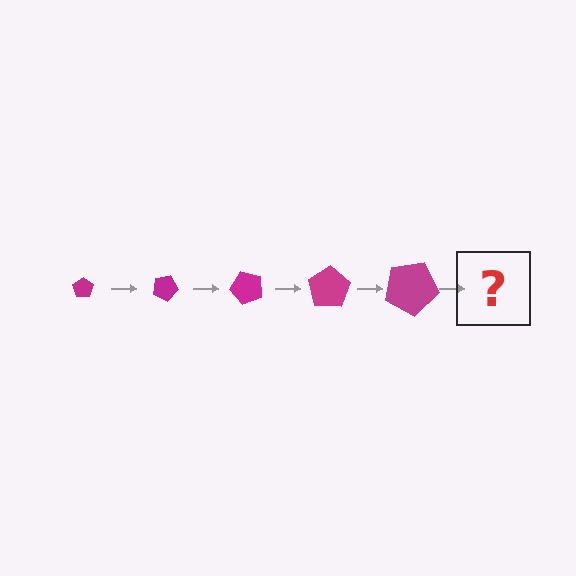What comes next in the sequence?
The next element should be a pentagon, larger than the previous one and rotated 125 degrees from the start.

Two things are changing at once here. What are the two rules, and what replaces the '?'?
The two rules are that the pentagon grows larger each step and it rotates 25 degrees each step. The '?' should be a pentagon, larger than the previous one and rotated 125 degrees from the start.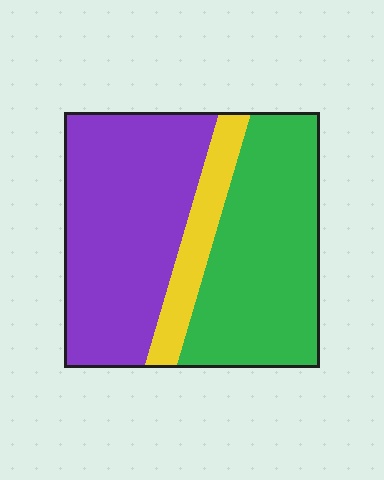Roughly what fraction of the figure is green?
Green covers roughly 40% of the figure.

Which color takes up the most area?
Purple, at roughly 45%.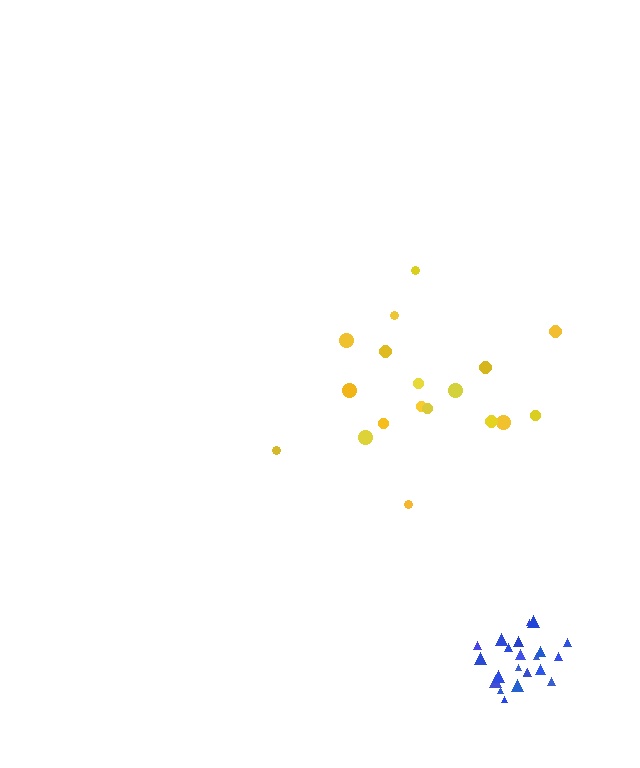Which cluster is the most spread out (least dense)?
Yellow.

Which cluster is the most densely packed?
Blue.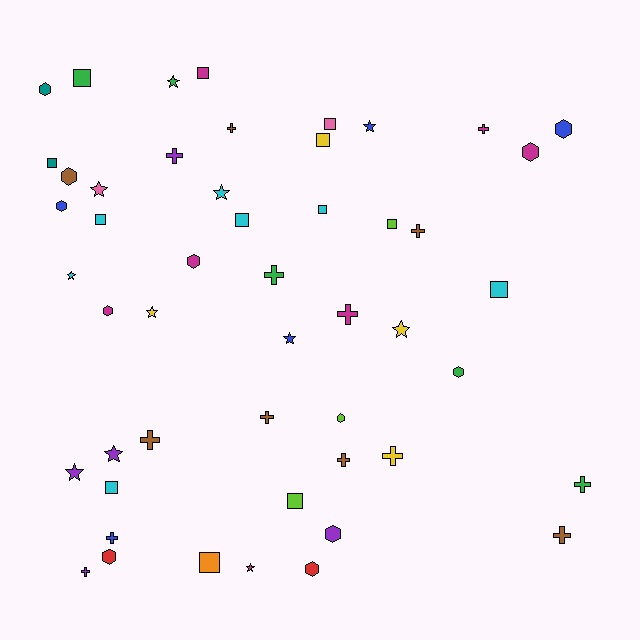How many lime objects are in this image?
There are 3 lime objects.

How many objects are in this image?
There are 50 objects.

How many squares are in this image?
There are 13 squares.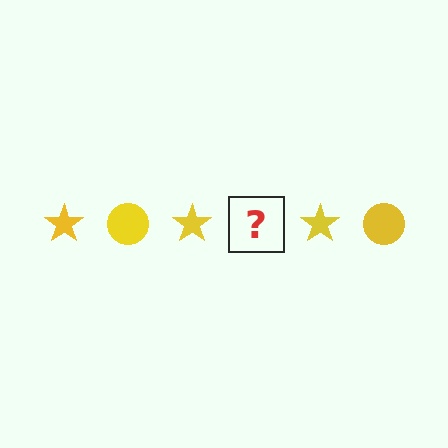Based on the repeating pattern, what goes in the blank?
The blank should be a yellow circle.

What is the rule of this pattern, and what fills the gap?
The rule is that the pattern cycles through star, circle shapes in yellow. The gap should be filled with a yellow circle.